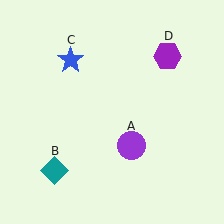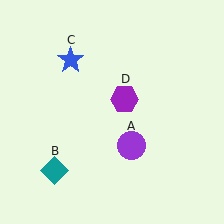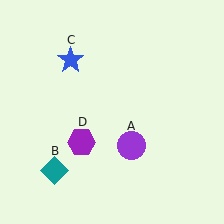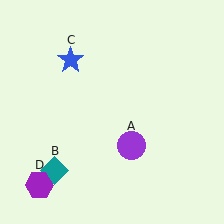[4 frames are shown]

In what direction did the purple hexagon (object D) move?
The purple hexagon (object D) moved down and to the left.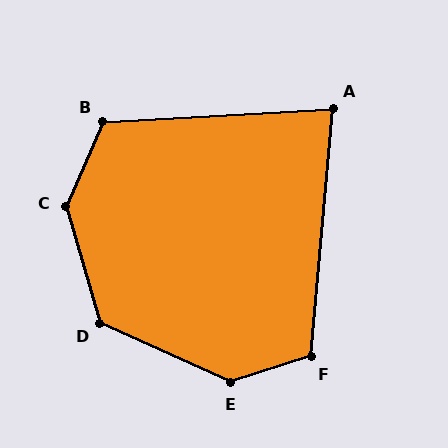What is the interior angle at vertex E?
Approximately 138 degrees (obtuse).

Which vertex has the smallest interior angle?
A, at approximately 82 degrees.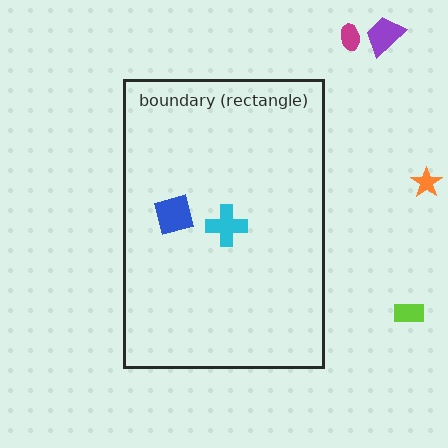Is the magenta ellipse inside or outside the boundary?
Outside.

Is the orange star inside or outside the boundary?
Outside.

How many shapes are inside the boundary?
2 inside, 4 outside.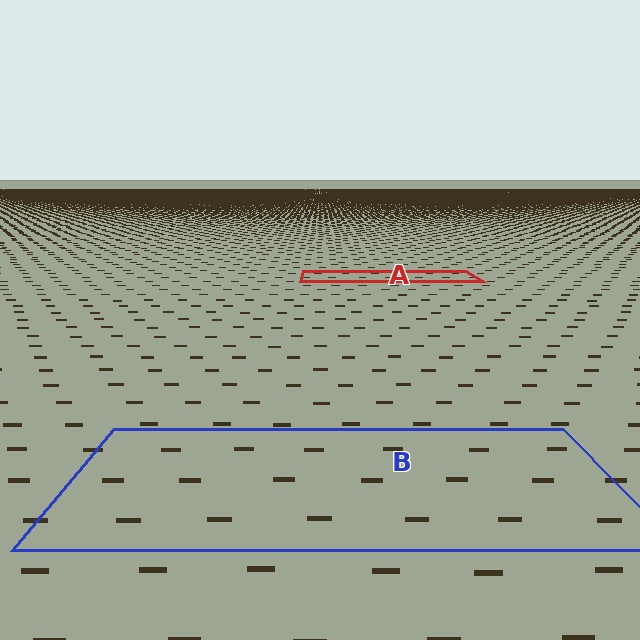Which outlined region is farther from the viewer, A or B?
Region A is farther from the viewer — the texture elements inside it appear smaller and more densely packed.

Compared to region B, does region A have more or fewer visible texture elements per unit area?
Region A has more texture elements per unit area — they are packed more densely because it is farther away.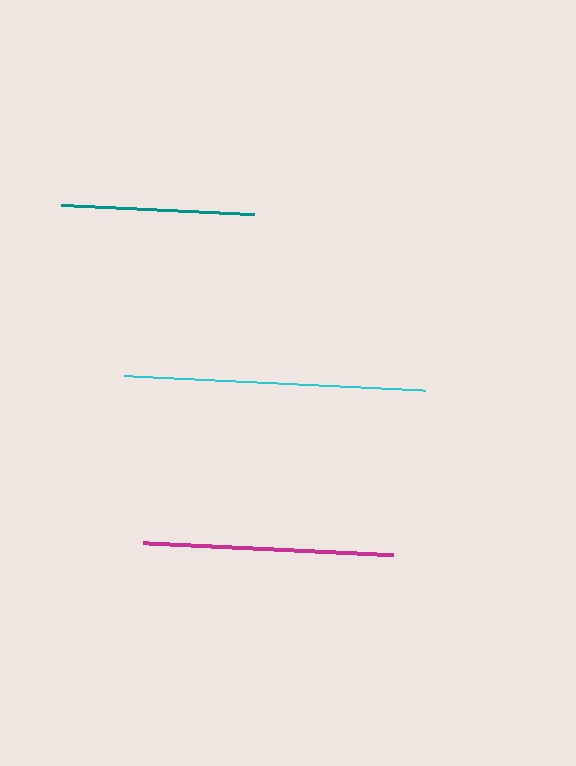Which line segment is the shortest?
The teal line is the shortest at approximately 193 pixels.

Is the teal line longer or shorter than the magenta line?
The magenta line is longer than the teal line.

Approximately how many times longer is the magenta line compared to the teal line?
The magenta line is approximately 1.3 times the length of the teal line.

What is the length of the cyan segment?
The cyan segment is approximately 301 pixels long.